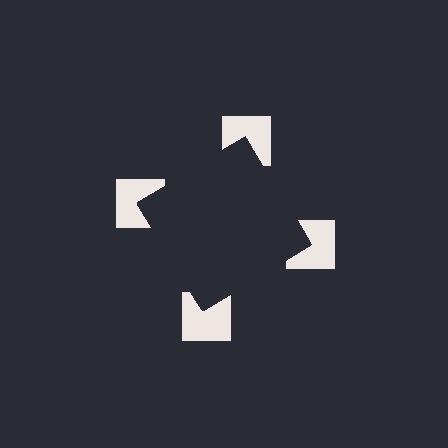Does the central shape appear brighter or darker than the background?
It typically appears slightly darker than the background, even though no actual brightness change is drawn.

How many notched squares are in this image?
There are 4 — one at each vertex of the illusory square.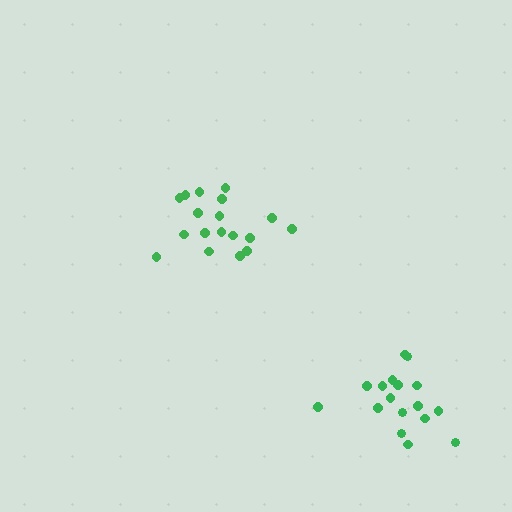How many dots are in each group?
Group 1: 17 dots, Group 2: 18 dots (35 total).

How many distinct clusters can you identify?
There are 2 distinct clusters.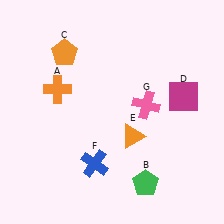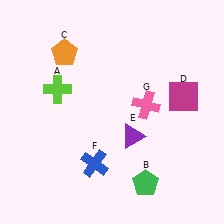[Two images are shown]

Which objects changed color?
A changed from orange to lime. E changed from orange to purple.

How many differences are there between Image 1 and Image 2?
There are 2 differences between the two images.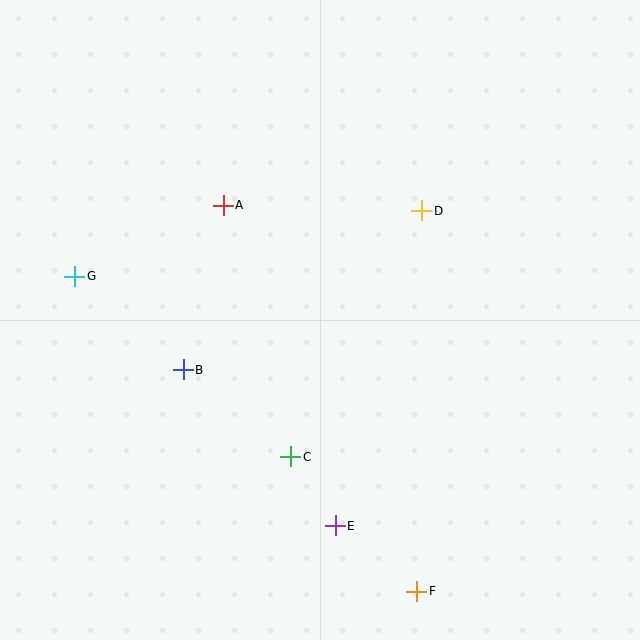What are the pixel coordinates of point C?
Point C is at (291, 457).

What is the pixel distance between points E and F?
The distance between E and F is 105 pixels.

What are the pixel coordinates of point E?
Point E is at (335, 526).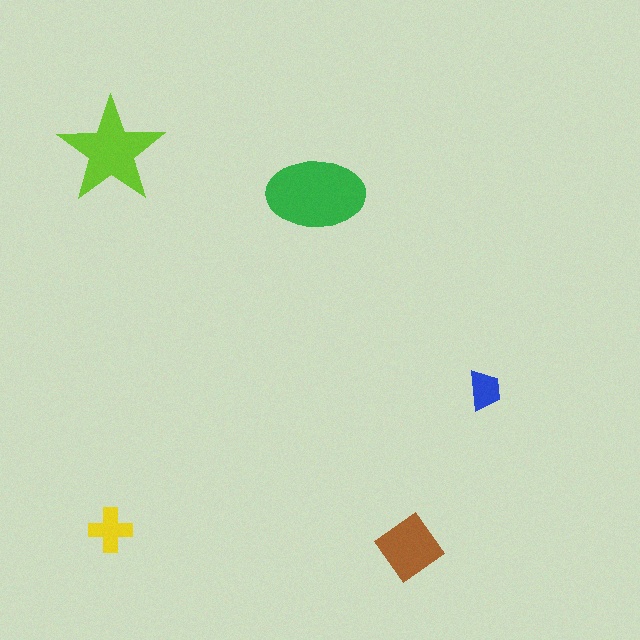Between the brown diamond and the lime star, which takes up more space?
The lime star.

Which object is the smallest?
The blue trapezoid.